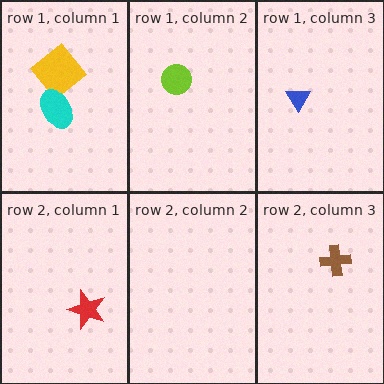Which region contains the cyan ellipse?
The row 1, column 1 region.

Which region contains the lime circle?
The row 1, column 2 region.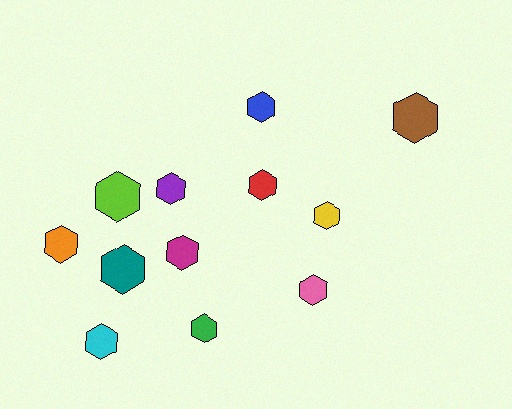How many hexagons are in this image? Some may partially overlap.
There are 12 hexagons.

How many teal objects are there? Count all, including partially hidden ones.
There is 1 teal object.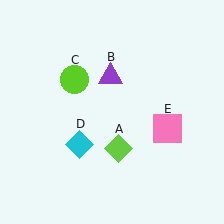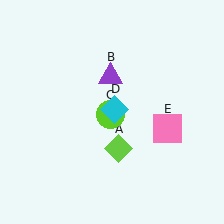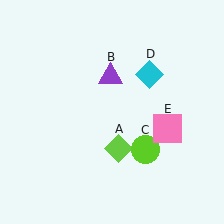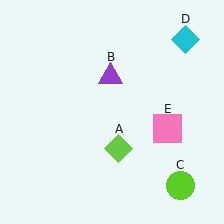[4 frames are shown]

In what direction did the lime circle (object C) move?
The lime circle (object C) moved down and to the right.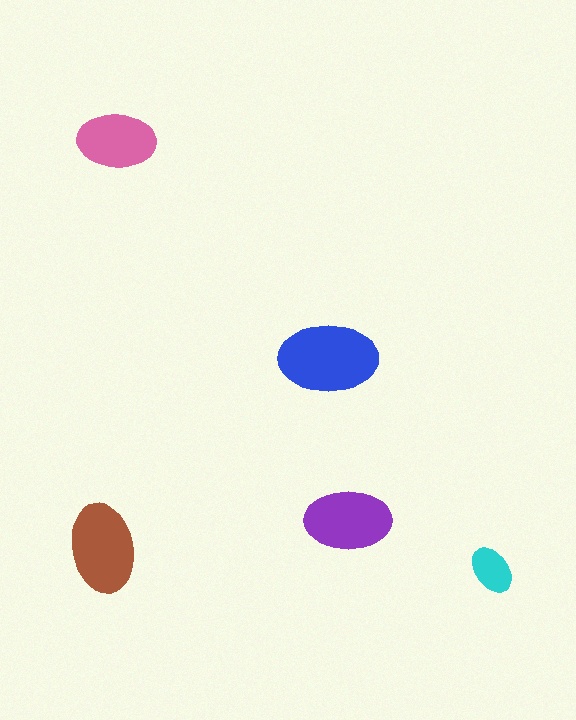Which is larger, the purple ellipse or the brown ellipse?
The brown one.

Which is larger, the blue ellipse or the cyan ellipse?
The blue one.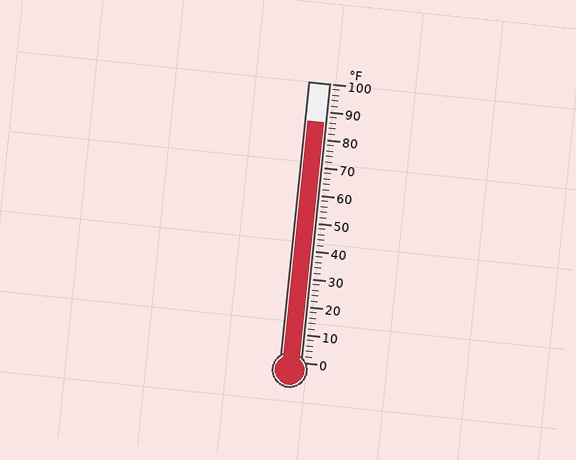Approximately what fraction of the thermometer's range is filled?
The thermometer is filled to approximately 85% of its range.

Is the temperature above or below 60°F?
The temperature is above 60°F.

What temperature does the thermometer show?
The thermometer shows approximately 86°F.